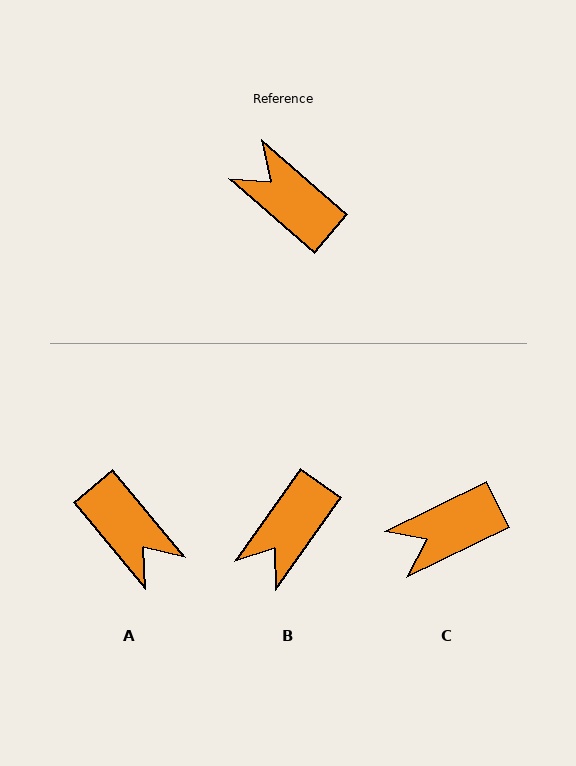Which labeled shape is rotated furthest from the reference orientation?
A, about 170 degrees away.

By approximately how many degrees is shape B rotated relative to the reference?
Approximately 95 degrees counter-clockwise.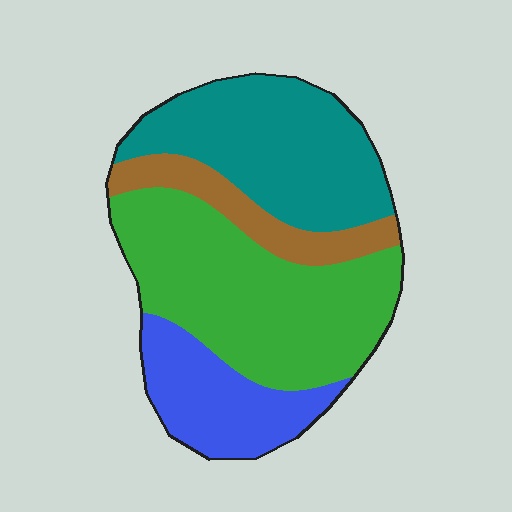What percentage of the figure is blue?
Blue covers 18% of the figure.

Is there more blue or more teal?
Teal.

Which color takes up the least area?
Brown, at roughly 10%.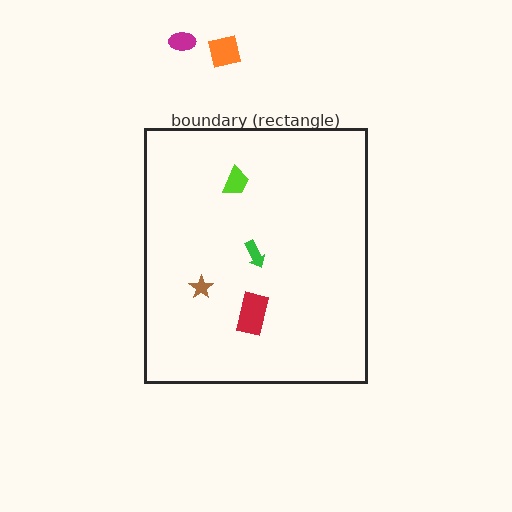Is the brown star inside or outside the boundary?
Inside.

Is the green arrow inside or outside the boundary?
Inside.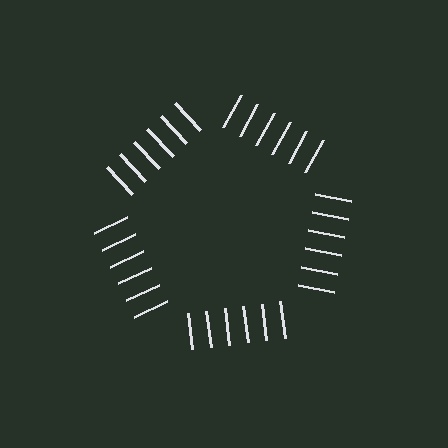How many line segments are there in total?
30 — 6 along each of the 5 edges.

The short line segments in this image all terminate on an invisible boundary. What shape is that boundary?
An illusory pentagon — the line segments terminate on its edges but no continuous stroke is drawn.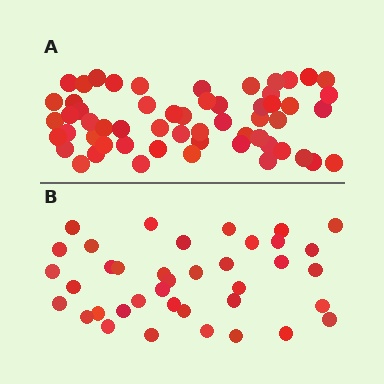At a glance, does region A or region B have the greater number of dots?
Region A (the top region) has more dots.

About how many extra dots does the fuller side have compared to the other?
Region A has approximately 20 more dots than region B.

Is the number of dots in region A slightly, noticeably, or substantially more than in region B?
Region A has substantially more. The ratio is roughly 1.5 to 1.